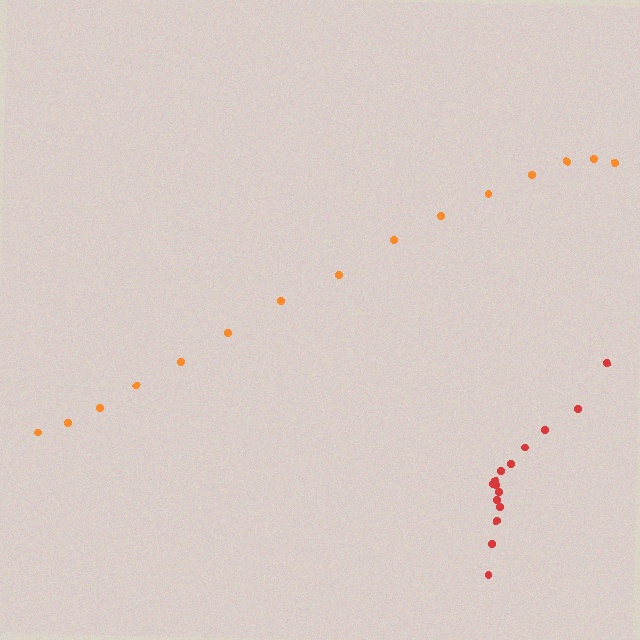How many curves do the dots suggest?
There are 2 distinct paths.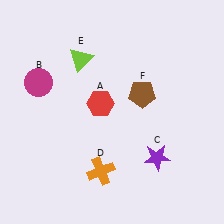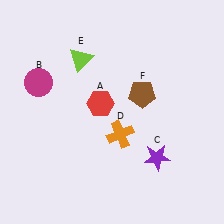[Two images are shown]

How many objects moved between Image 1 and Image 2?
1 object moved between the two images.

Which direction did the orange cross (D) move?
The orange cross (D) moved up.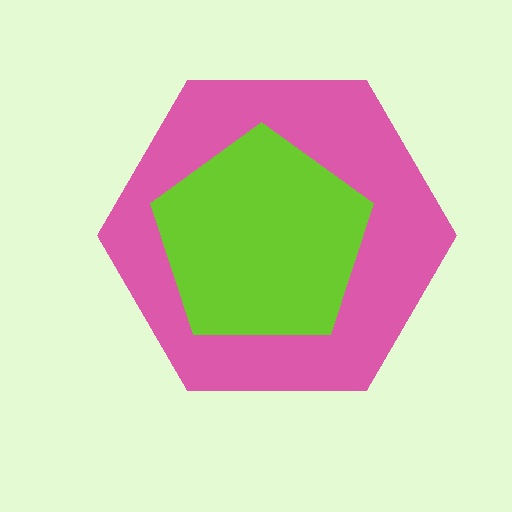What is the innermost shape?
The lime pentagon.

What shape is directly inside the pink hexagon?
The lime pentagon.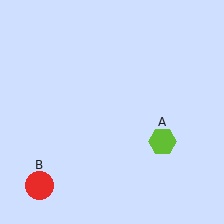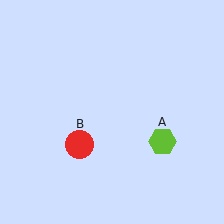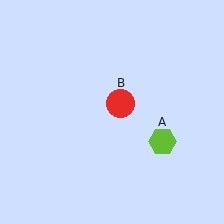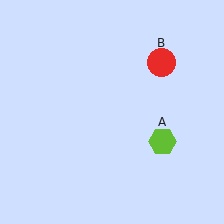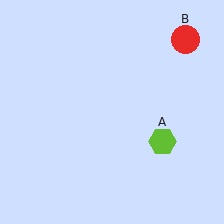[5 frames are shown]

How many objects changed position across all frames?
1 object changed position: red circle (object B).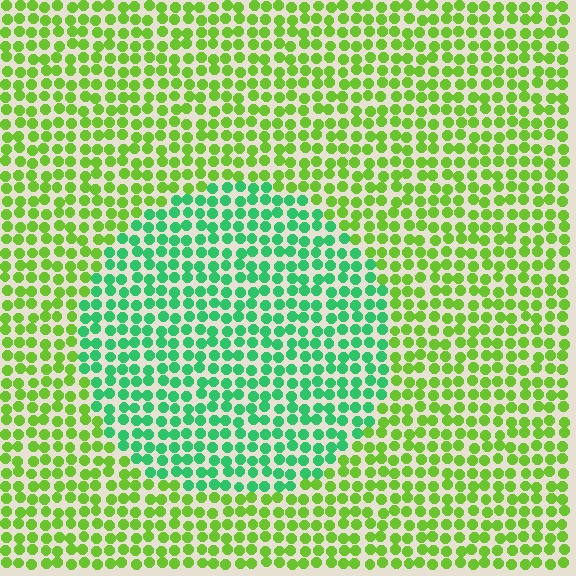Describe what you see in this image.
The image is filled with small lime elements in a uniform arrangement. A circle-shaped region is visible where the elements are tinted to a slightly different hue, forming a subtle color boundary.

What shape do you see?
I see a circle.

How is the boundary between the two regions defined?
The boundary is defined purely by a slight shift in hue (about 48 degrees). Spacing, size, and orientation are identical on both sides.